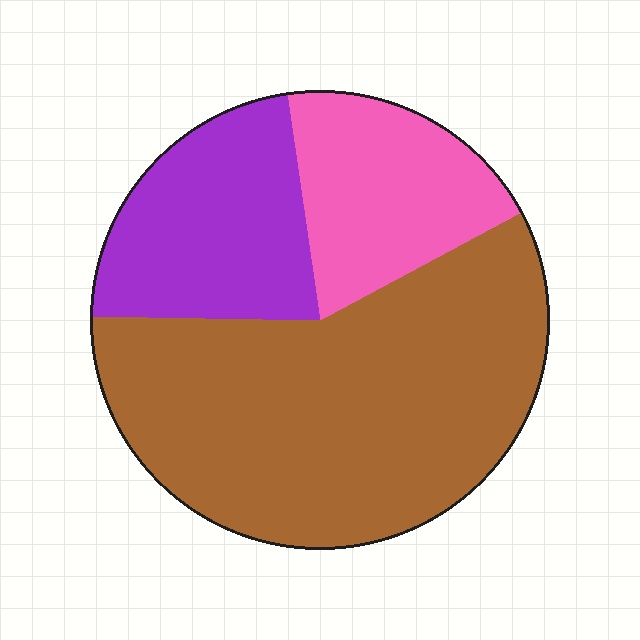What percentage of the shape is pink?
Pink takes up less than a quarter of the shape.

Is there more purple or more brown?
Brown.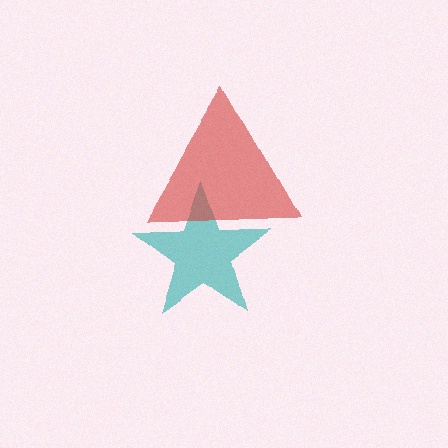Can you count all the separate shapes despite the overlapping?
Yes, there are 2 separate shapes.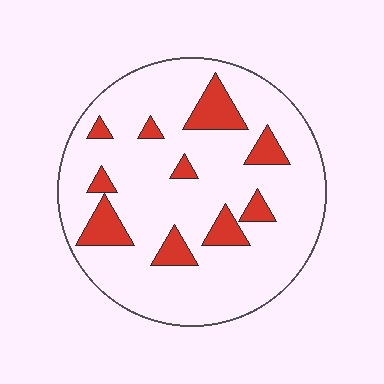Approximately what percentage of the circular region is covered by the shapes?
Approximately 15%.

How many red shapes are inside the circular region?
10.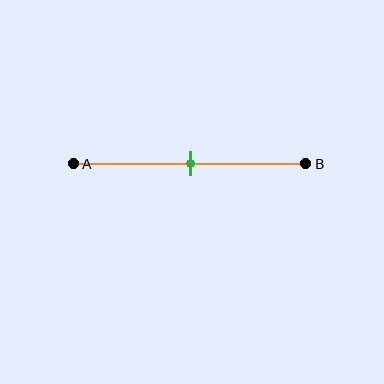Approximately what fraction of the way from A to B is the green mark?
The green mark is approximately 50% of the way from A to B.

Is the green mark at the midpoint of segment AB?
Yes, the mark is approximately at the midpoint.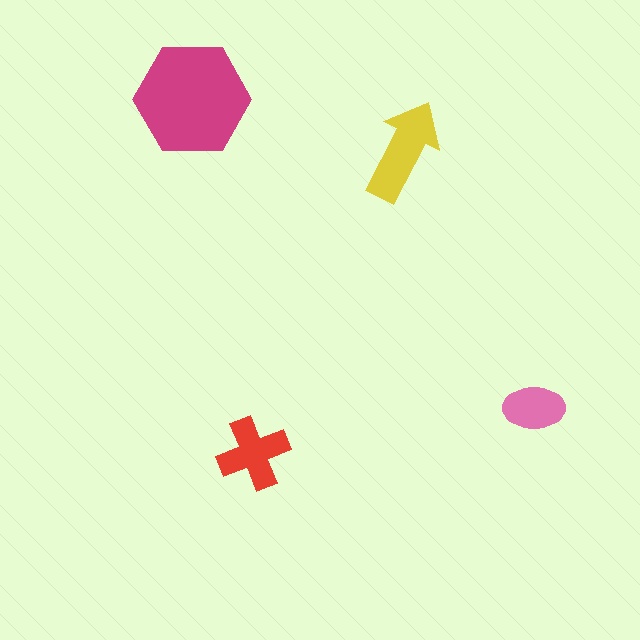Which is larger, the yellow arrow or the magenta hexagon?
The magenta hexagon.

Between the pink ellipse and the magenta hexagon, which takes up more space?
The magenta hexagon.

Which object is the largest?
The magenta hexagon.